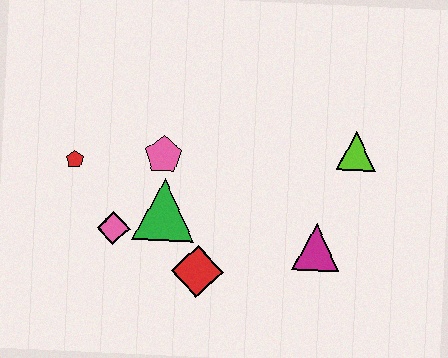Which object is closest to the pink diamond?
The green triangle is closest to the pink diamond.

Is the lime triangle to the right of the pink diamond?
Yes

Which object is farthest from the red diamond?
The lime triangle is farthest from the red diamond.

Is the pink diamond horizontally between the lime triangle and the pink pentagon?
No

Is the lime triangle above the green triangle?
Yes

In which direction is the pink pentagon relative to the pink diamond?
The pink pentagon is above the pink diamond.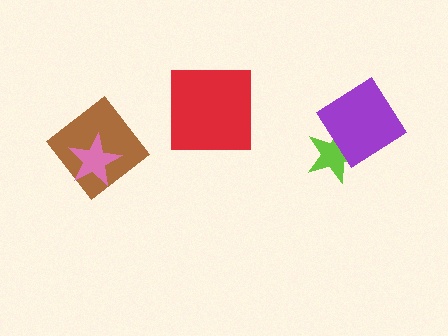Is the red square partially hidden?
No, no other shape covers it.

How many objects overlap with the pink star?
1 object overlaps with the pink star.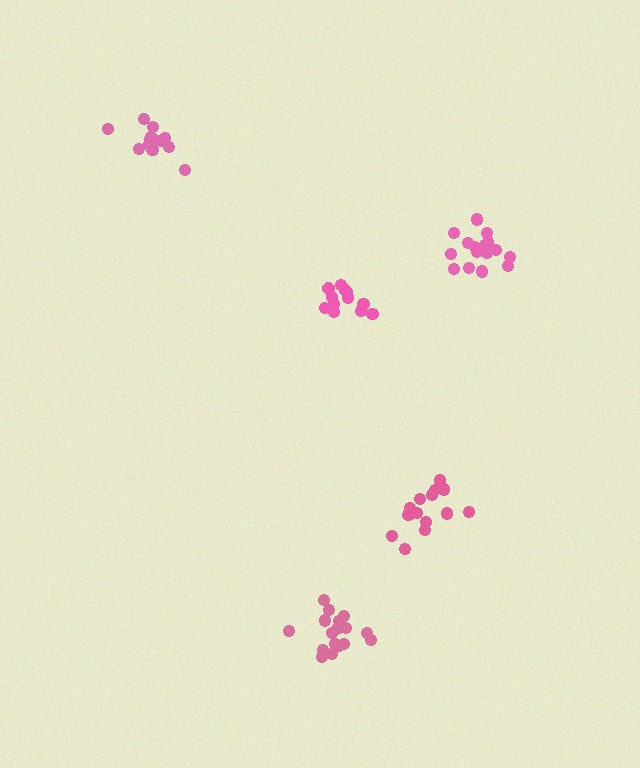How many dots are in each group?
Group 1: 14 dots, Group 2: 17 dots, Group 3: 13 dots, Group 4: 12 dots, Group 5: 17 dots (73 total).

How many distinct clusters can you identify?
There are 5 distinct clusters.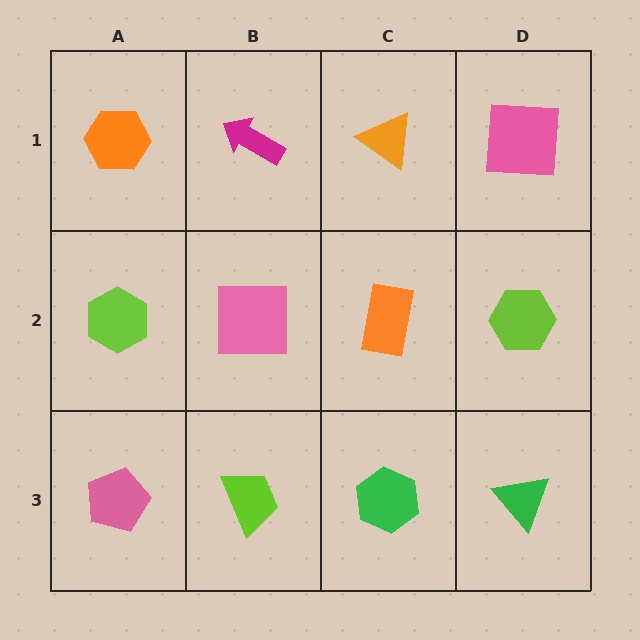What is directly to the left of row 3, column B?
A pink pentagon.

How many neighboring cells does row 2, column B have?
4.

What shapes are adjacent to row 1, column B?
A pink square (row 2, column B), an orange hexagon (row 1, column A), an orange triangle (row 1, column C).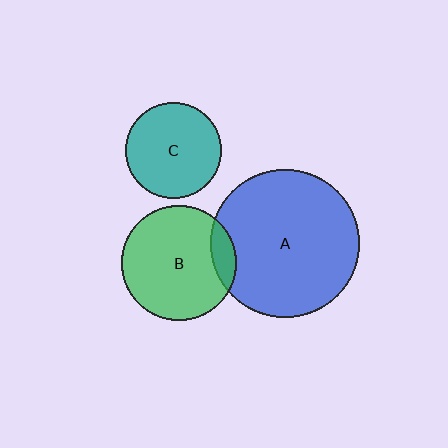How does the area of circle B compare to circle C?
Approximately 1.4 times.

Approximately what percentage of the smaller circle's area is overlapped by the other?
Approximately 10%.